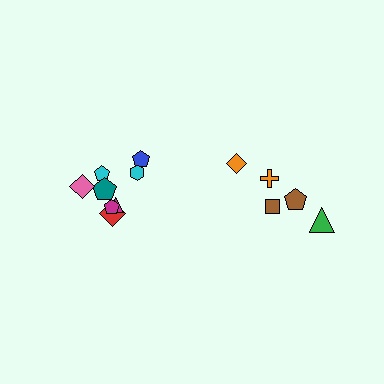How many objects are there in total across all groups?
There are 13 objects.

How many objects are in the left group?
There are 8 objects.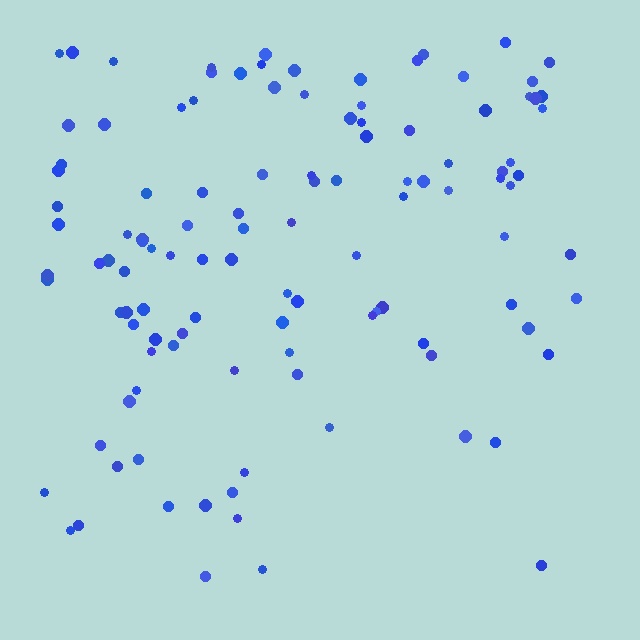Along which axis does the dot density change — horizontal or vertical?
Vertical.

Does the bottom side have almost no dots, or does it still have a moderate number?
Still a moderate number, just noticeably fewer than the top.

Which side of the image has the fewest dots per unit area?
The bottom.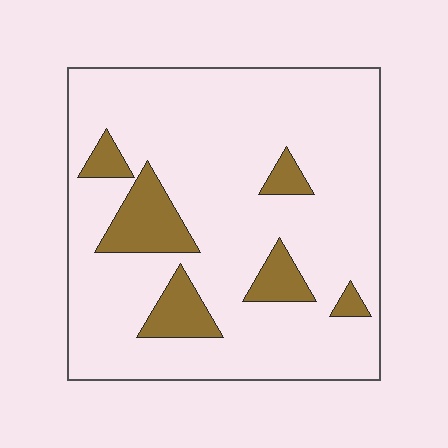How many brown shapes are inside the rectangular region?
6.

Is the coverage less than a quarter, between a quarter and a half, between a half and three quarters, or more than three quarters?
Less than a quarter.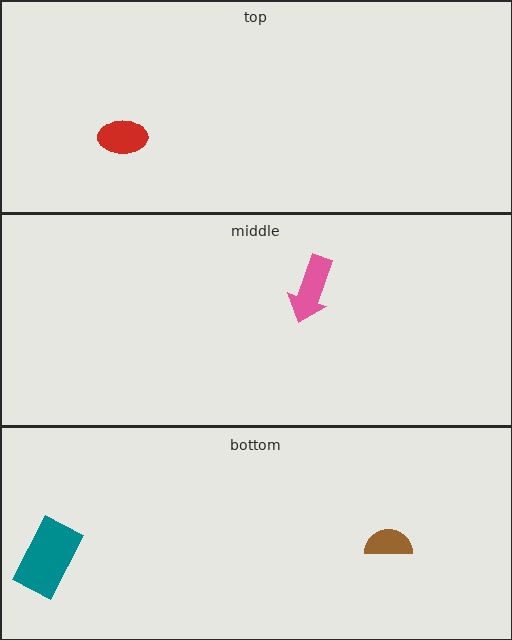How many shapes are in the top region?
1.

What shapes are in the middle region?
The pink arrow.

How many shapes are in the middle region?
1.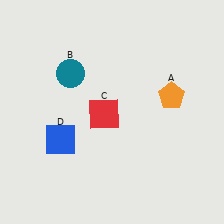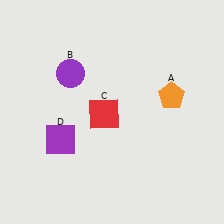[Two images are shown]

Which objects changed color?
B changed from teal to purple. D changed from blue to purple.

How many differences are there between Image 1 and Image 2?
There are 2 differences between the two images.